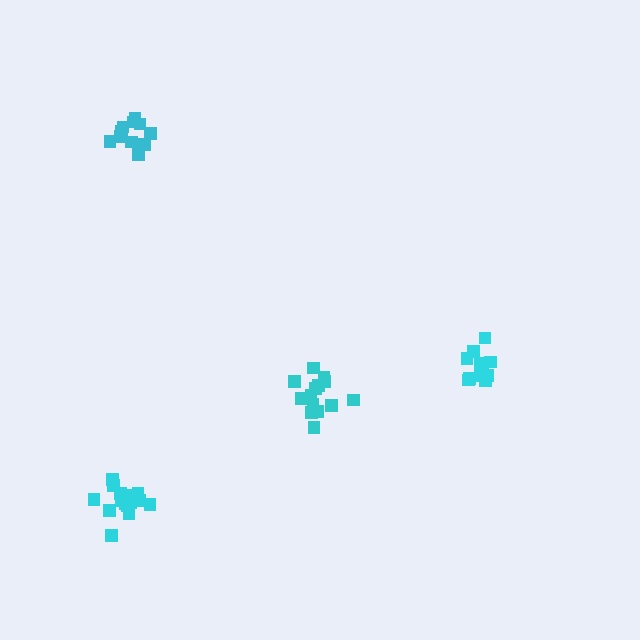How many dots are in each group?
Group 1: 14 dots, Group 2: 12 dots, Group 3: 17 dots, Group 4: 12 dots (55 total).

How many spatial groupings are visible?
There are 4 spatial groupings.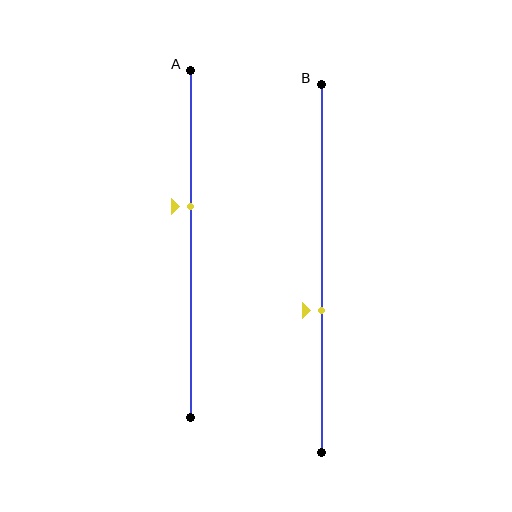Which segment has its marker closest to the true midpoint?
Segment A has its marker closest to the true midpoint.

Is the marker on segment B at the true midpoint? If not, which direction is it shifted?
No, the marker on segment B is shifted downward by about 11% of the segment length.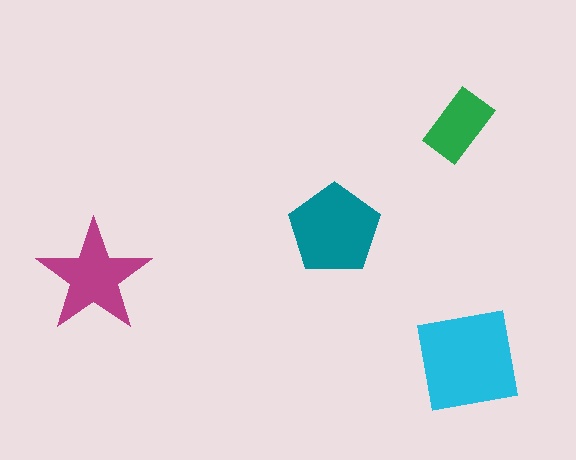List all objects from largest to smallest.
The cyan square, the teal pentagon, the magenta star, the green rectangle.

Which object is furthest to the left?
The magenta star is leftmost.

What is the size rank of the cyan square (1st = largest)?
1st.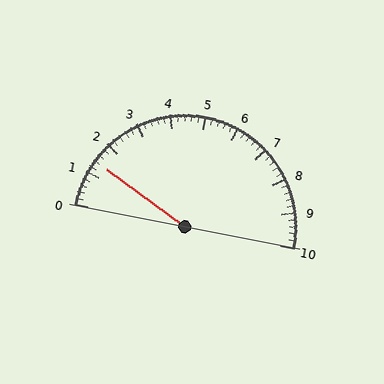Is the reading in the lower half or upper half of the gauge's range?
The reading is in the lower half of the range (0 to 10).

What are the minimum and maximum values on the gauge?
The gauge ranges from 0 to 10.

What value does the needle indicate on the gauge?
The needle indicates approximately 1.4.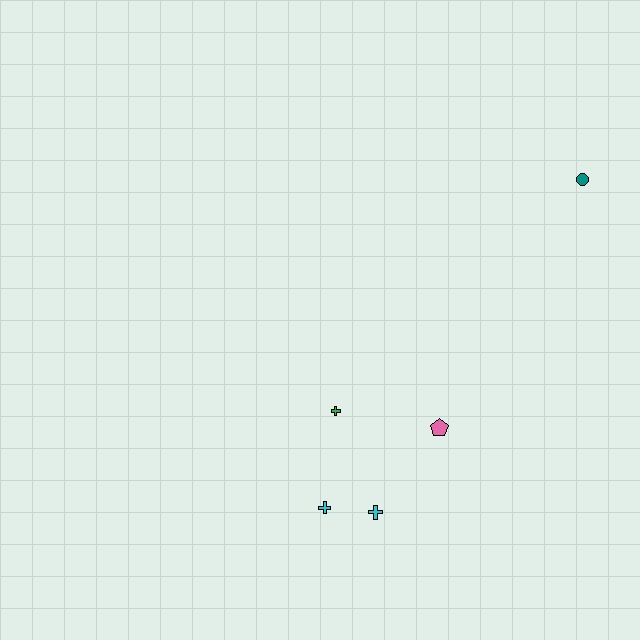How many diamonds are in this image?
There are no diamonds.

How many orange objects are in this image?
There are no orange objects.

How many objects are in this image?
There are 5 objects.